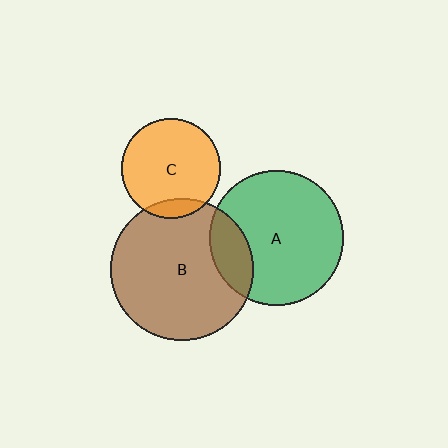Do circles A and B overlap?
Yes.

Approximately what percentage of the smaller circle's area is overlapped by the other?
Approximately 20%.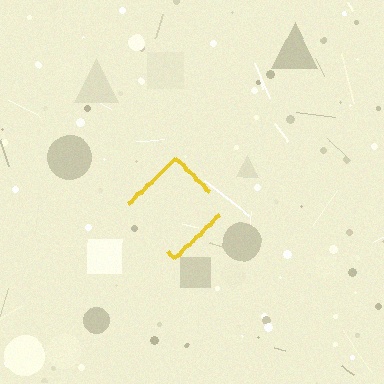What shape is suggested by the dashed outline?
The dashed outline suggests a diamond.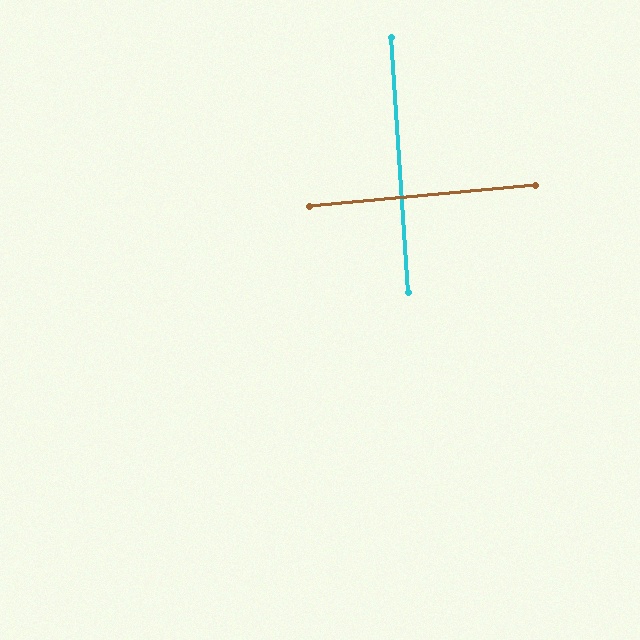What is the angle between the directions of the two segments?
Approximately 88 degrees.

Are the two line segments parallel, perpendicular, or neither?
Perpendicular — they meet at approximately 88°.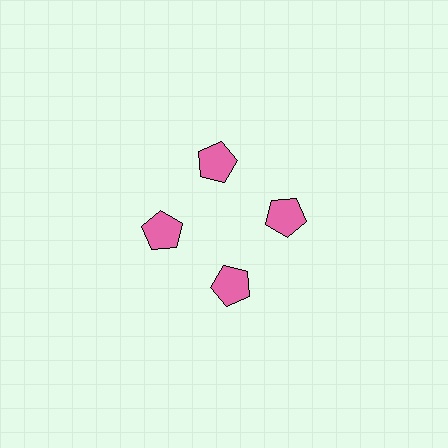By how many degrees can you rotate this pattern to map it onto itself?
The pattern maps onto itself every 90 degrees of rotation.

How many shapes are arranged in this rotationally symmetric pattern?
There are 4 shapes, arranged in 4 groups of 1.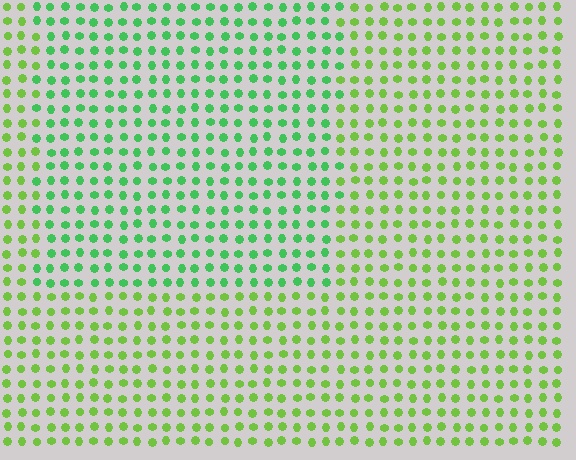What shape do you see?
I see a rectangle.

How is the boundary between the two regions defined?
The boundary is defined purely by a slight shift in hue (about 35 degrees). Spacing, size, and orientation are identical on both sides.